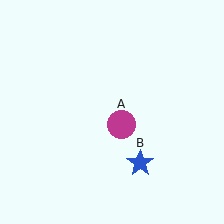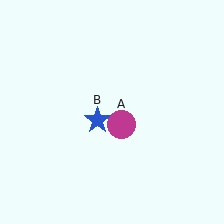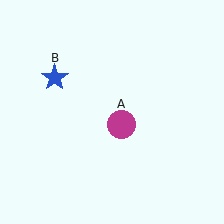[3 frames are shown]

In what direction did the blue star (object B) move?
The blue star (object B) moved up and to the left.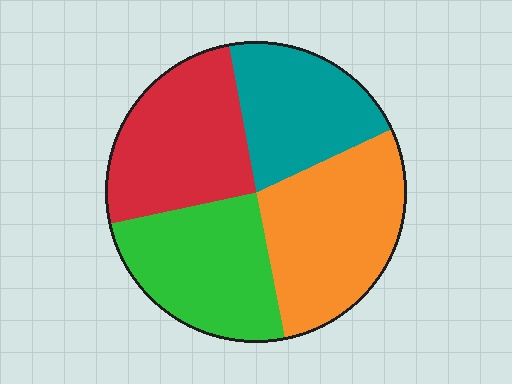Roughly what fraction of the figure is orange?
Orange covers 29% of the figure.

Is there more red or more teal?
Red.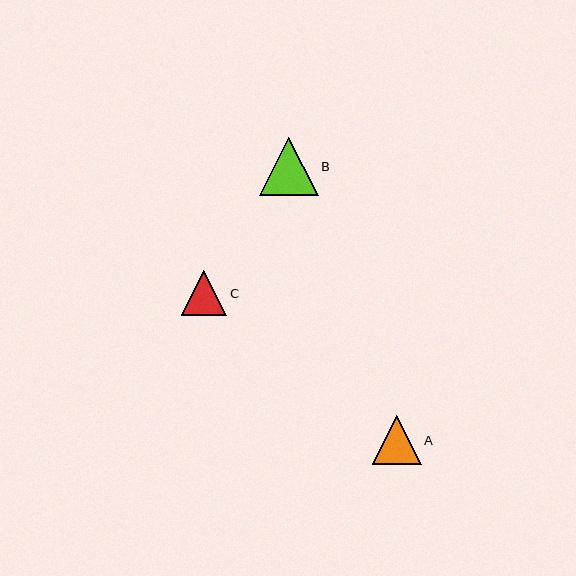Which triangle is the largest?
Triangle B is the largest with a size of approximately 59 pixels.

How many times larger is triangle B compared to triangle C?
Triangle B is approximately 1.3 times the size of triangle C.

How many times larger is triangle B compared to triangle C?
Triangle B is approximately 1.3 times the size of triangle C.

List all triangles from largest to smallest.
From largest to smallest: B, A, C.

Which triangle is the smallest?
Triangle C is the smallest with a size of approximately 46 pixels.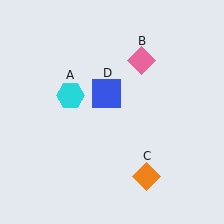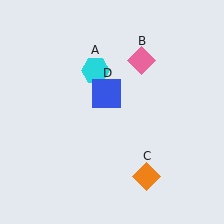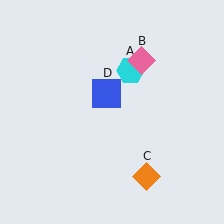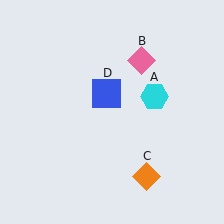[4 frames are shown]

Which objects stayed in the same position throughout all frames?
Pink diamond (object B) and orange diamond (object C) and blue square (object D) remained stationary.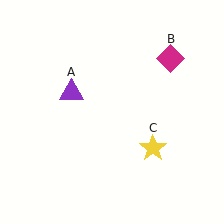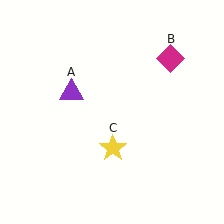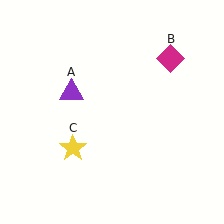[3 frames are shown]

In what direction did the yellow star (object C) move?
The yellow star (object C) moved left.